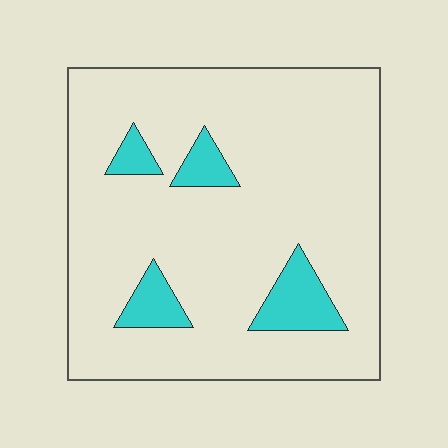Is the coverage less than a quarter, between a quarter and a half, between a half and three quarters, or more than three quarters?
Less than a quarter.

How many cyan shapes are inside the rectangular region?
4.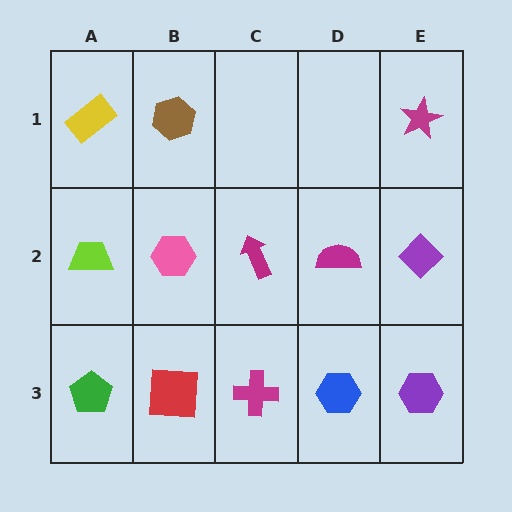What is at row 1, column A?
A yellow rectangle.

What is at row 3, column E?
A purple hexagon.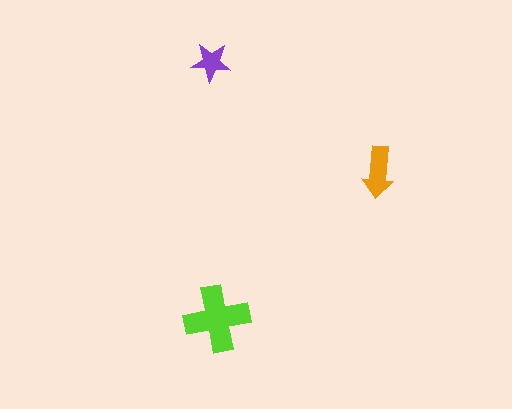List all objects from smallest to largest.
The purple star, the orange arrow, the lime cross.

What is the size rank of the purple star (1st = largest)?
3rd.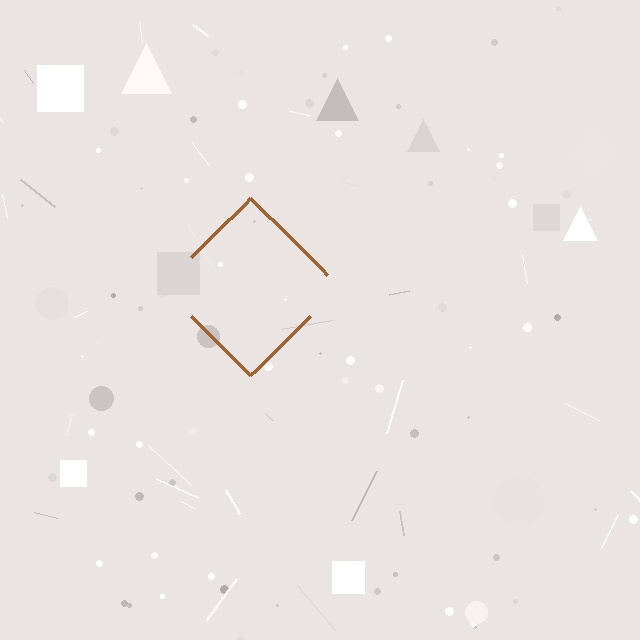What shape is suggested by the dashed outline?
The dashed outline suggests a diamond.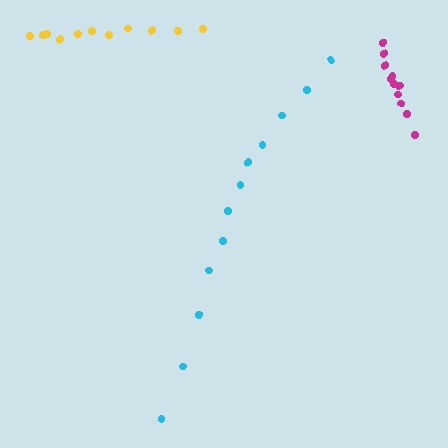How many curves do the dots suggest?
There are 3 distinct paths.